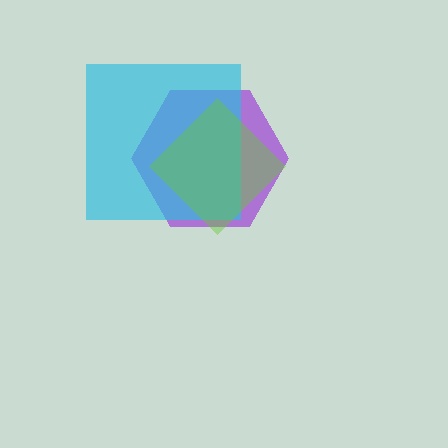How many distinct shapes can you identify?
There are 3 distinct shapes: a purple hexagon, a cyan square, a lime diamond.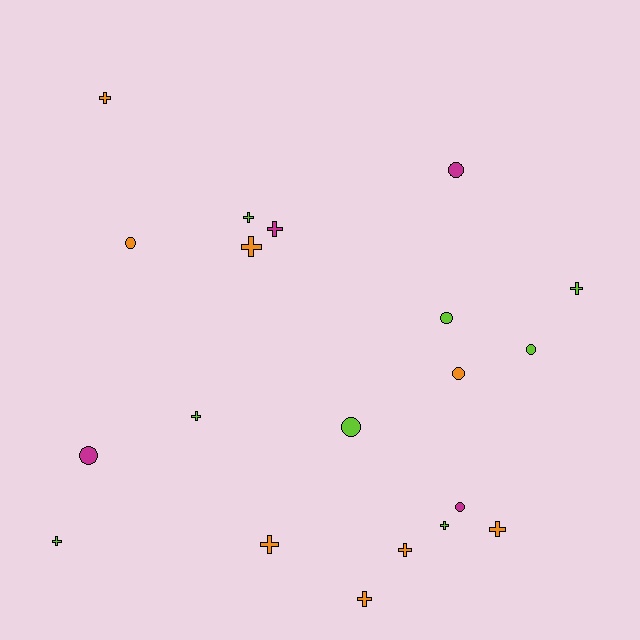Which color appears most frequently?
Orange, with 8 objects.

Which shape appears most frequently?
Cross, with 12 objects.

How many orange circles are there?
There are 2 orange circles.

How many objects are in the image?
There are 20 objects.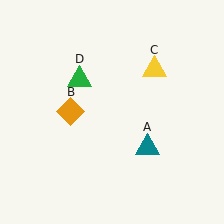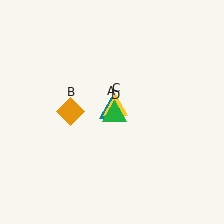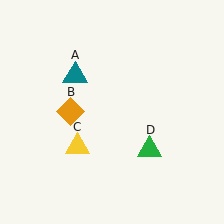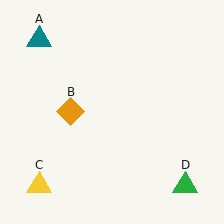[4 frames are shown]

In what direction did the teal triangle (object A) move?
The teal triangle (object A) moved up and to the left.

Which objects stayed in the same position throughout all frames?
Orange diamond (object B) remained stationary.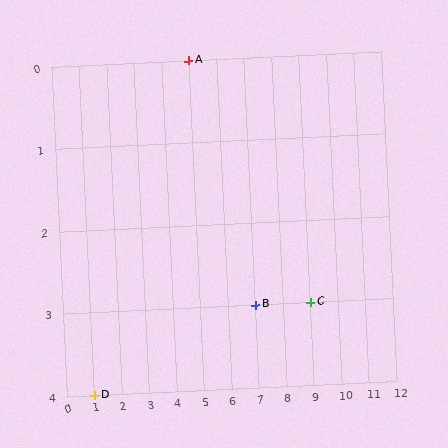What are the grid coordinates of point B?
Point B is at grid coordinates (7, 3).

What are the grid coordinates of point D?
Point D is at grid coordinates (1, 4).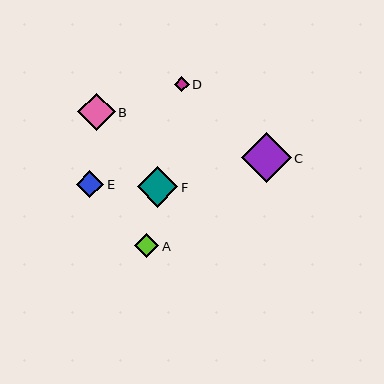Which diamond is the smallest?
Diamond D is the smallest with a size of approximately 15 pixels.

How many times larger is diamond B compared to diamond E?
Diamond B is approximately 1.4 times the size of diamond E.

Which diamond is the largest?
Diamond C is the largest with a size of approximately 50 pixels.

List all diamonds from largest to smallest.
From largest to smallest: C, F, B, E, A, D.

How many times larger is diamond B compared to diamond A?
Diamond B is approximately 1.6 times the size of diamond A.